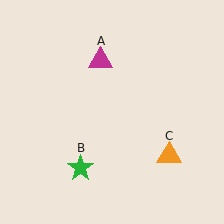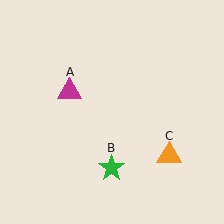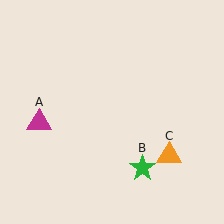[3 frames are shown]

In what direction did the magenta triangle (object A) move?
The magenta triangle (object A) moved down and to the left.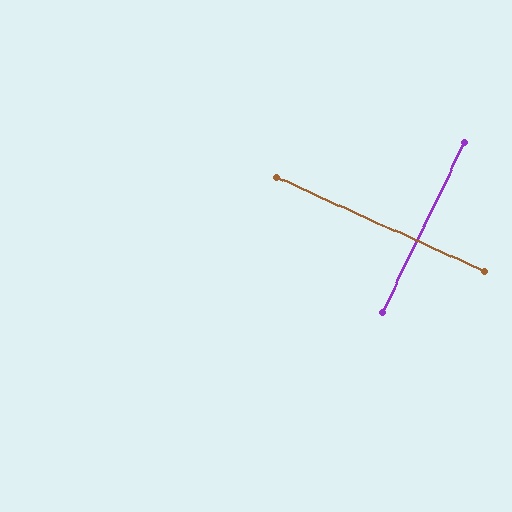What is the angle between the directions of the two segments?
Approximately 89 degrees.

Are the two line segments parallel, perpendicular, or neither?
Perpendicular — they meet at approximately 89°.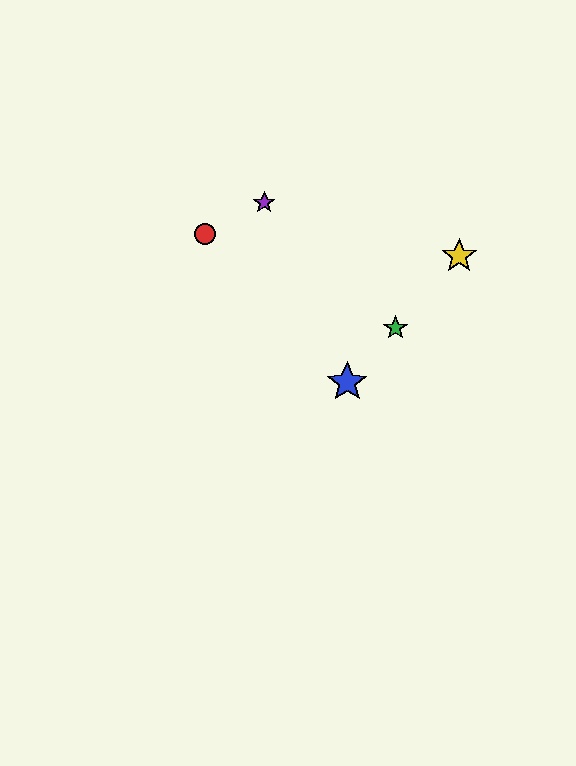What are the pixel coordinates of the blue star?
The blue star is at (347, 382).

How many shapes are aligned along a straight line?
3 shapes (the blue star, the green star, the yellow star) are aligned along a straight line.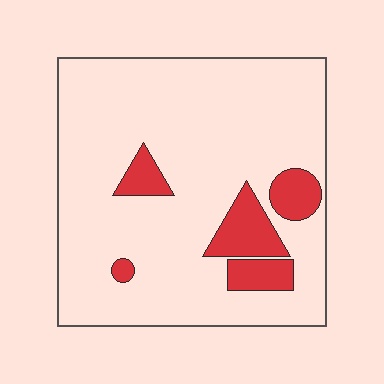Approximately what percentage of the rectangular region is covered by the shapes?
Approximately 15%.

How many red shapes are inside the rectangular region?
5.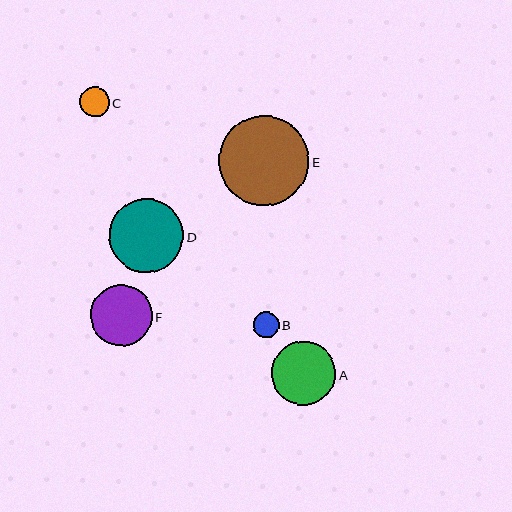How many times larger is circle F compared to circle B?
Circle F is approximately 2.4 times the size of circle B.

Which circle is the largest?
Circle E is the largest with a size of approximately 90 pixels.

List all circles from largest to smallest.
From largest to smallest: E, D, A, F, C, B.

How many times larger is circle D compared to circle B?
Circle D is approximately 2.9 times the size of circle B.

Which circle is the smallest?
Circle B is the smallest with a size of approximately 26 pixels.